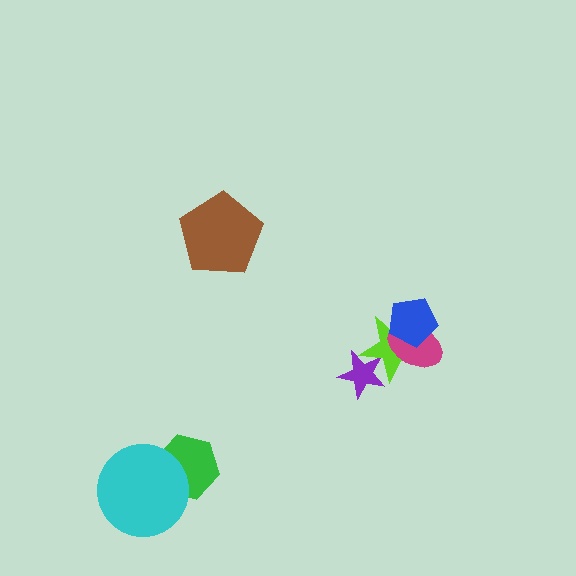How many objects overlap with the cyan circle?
1 object overlaps with the cyan circle.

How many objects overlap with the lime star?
3 objects overlap with the lime star.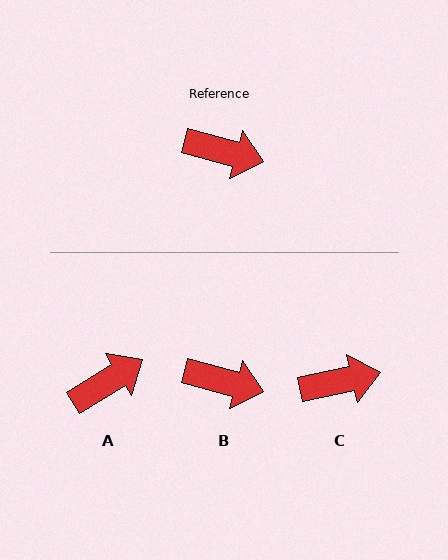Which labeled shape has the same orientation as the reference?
B.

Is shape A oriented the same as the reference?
No, it is off by about 46 degrees.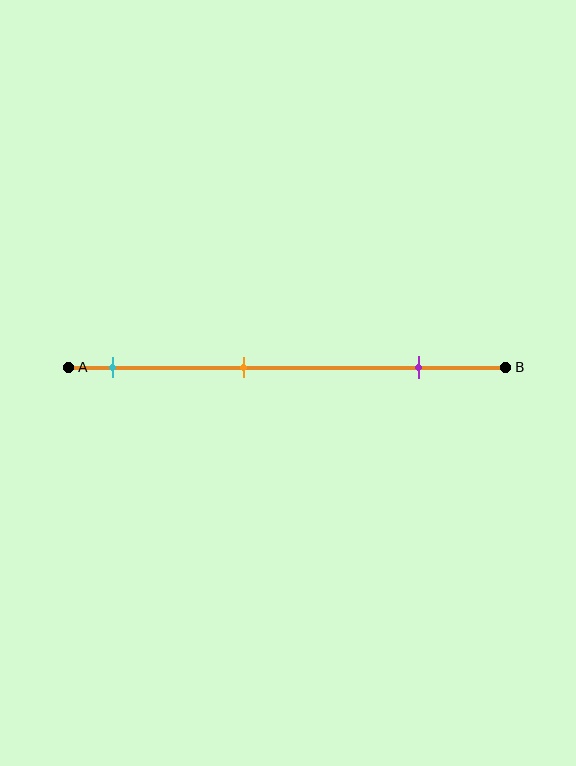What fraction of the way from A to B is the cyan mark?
The cyan mark is approximately 10% (0.1) of the way from A to B.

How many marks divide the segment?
There are 3 marks dividing the segment.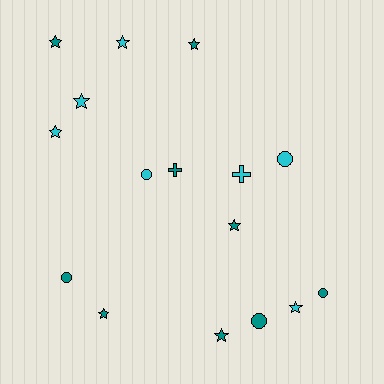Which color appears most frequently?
Teal, with 9 objects.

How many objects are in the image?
There are 16 objects.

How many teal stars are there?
There are 5 teal stars.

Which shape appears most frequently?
Star, with 9 objects.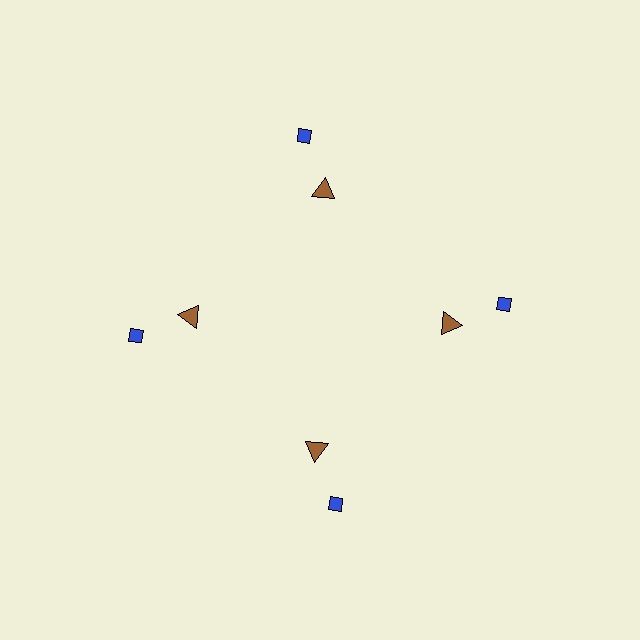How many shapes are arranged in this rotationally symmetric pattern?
There are 8 shapes, arranged in 4 groups of 2.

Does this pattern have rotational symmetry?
Yes, this pattern has 4-fold rotational symmetry. It looks the same after rotating 90 degrees around the center.